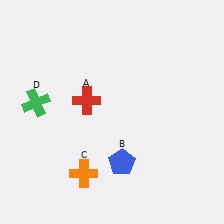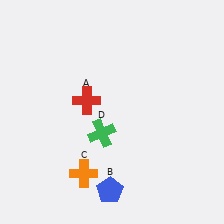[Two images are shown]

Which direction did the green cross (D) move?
The green cross (D) moved right.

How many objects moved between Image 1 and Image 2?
2 objects moved between the two images.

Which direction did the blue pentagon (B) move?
The blue pentagon (B) moved down.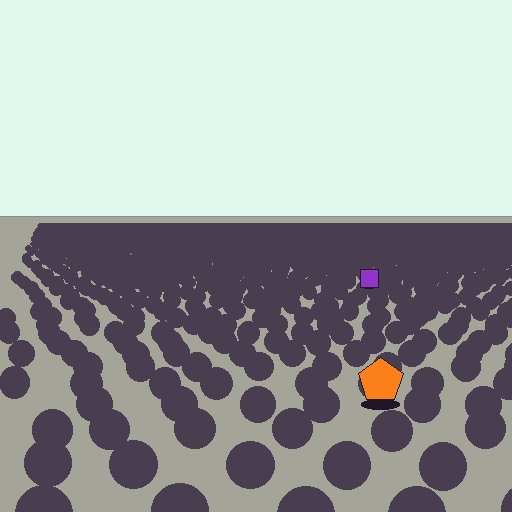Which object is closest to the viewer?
The orange pentagon is closest. The texture marks near it are larger and more spread out.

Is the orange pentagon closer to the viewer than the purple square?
Yes. The orange pentagon is closer — you can tell from the texture gradient: the ground texture is coarser near it.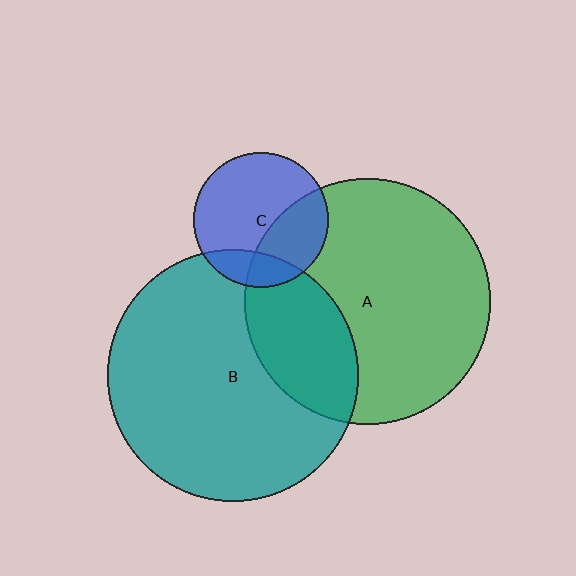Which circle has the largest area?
Circle B (teal).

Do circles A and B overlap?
Yes.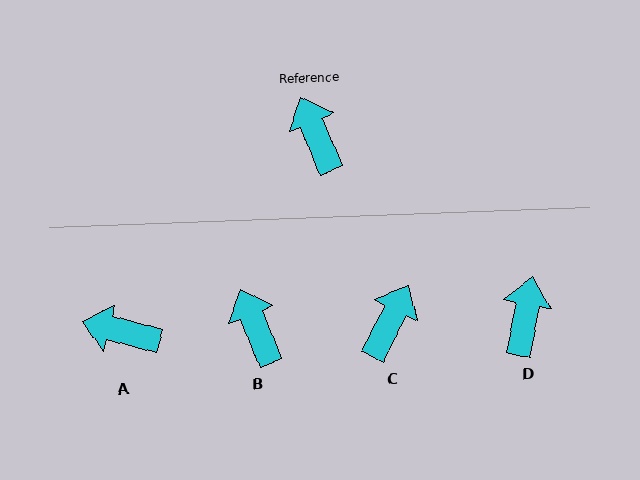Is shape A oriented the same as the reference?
No, it is off by about 53 degrees.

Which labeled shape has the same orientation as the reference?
B.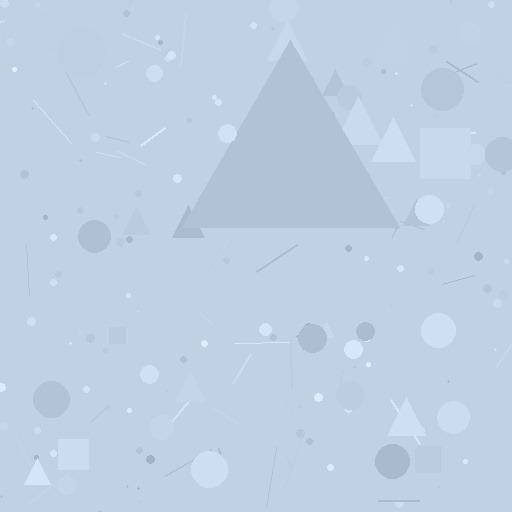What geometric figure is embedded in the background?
A triangle is embedded in the background.